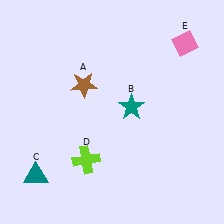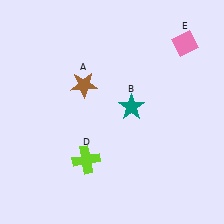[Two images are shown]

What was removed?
The teal triangle (C) was removed in Image 2.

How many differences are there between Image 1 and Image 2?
There is 1 difference between the two images.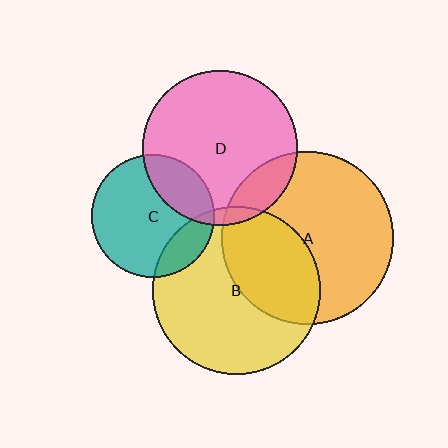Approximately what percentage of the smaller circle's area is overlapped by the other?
Approximately 40%.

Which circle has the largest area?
Circle A (orange).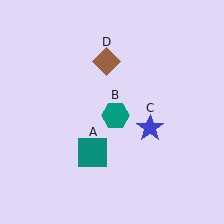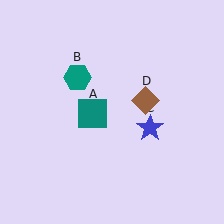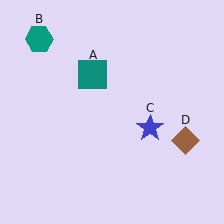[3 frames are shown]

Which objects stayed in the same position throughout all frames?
Blue star (object C) remained stationary.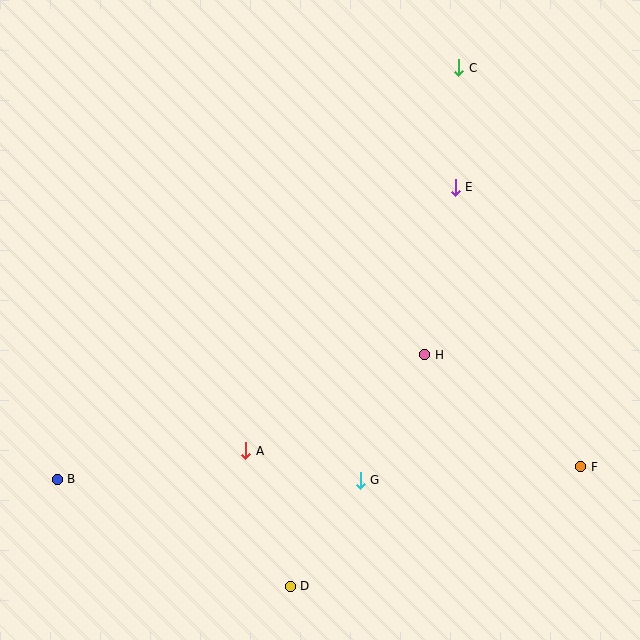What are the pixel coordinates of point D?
Point D is at (290, 586).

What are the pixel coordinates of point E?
Point E is at (455, 187).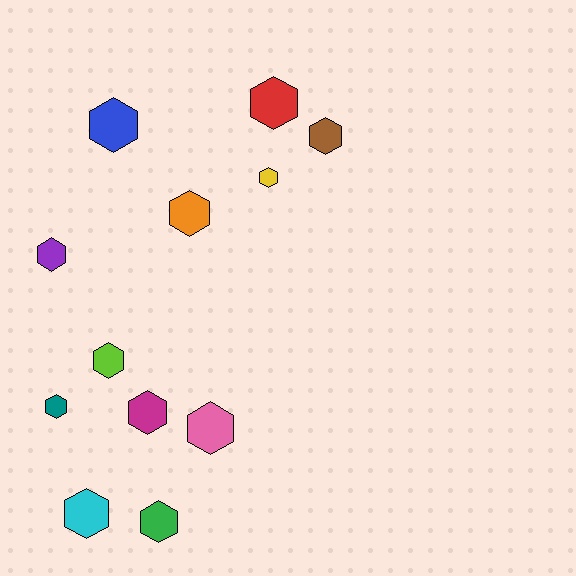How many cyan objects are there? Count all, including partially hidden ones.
There is 1 cyan object.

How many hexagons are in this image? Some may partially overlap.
There are 12 hexagons.